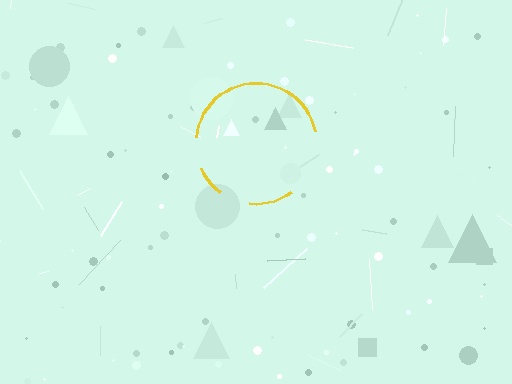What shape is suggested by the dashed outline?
The dashed outline suggests a circle.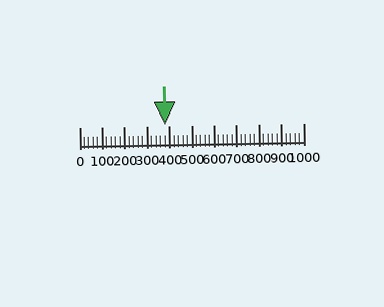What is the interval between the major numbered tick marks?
The major tick marks are spaced 100 units apart.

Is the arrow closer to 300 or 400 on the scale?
The arrow is closer to 400.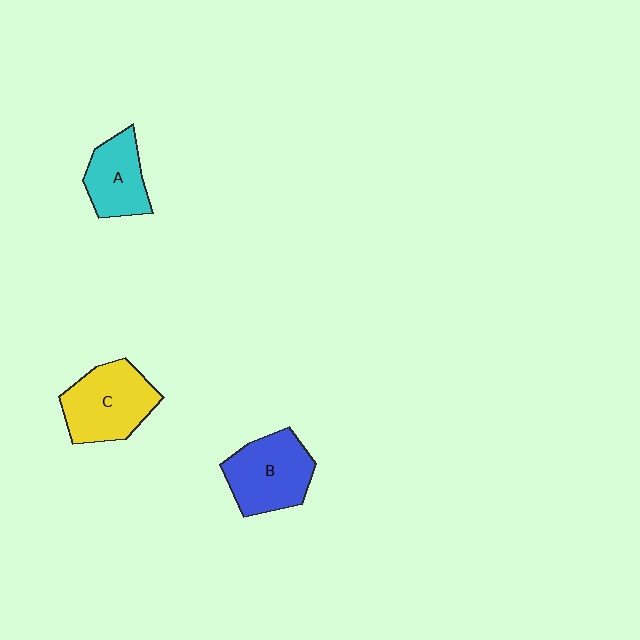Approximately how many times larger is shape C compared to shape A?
Approximately 1.4 times.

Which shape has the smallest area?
Shape A (cyan).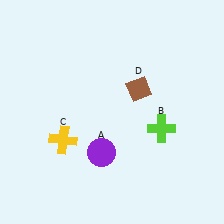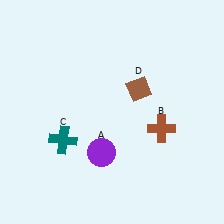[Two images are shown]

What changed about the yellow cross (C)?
In Image 1, C is yellow. In Image 2, it changed to teal.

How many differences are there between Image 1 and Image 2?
There are 2 differences between the two images.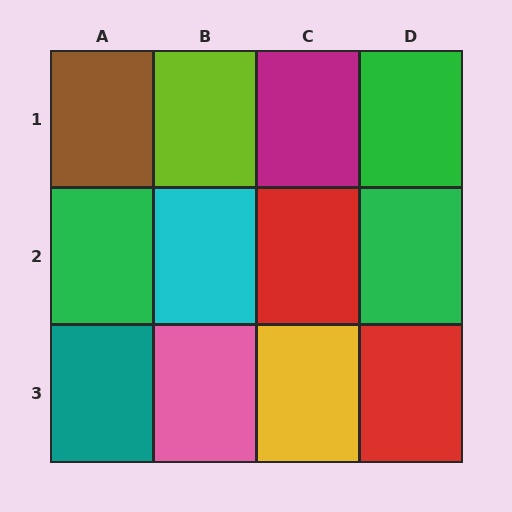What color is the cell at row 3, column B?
Pink.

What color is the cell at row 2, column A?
Green.